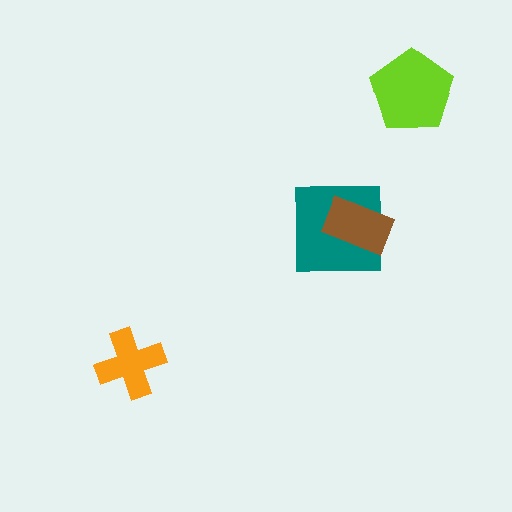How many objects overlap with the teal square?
1 object overlaps with the teal square.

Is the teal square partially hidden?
Yes, it is partially covered by another shape.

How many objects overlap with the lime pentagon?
0 objects overlap with the lime pentagon.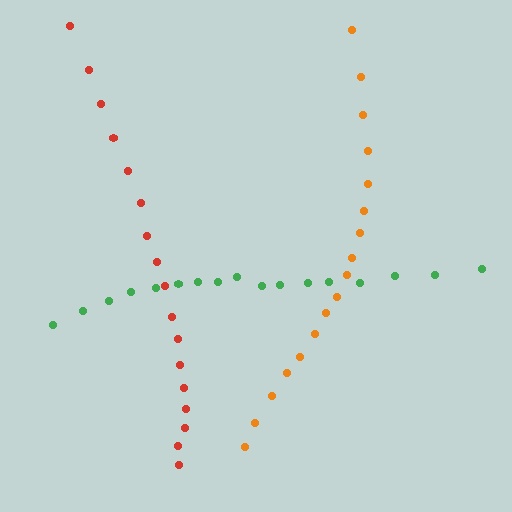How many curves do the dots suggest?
There are 3 distinct paths.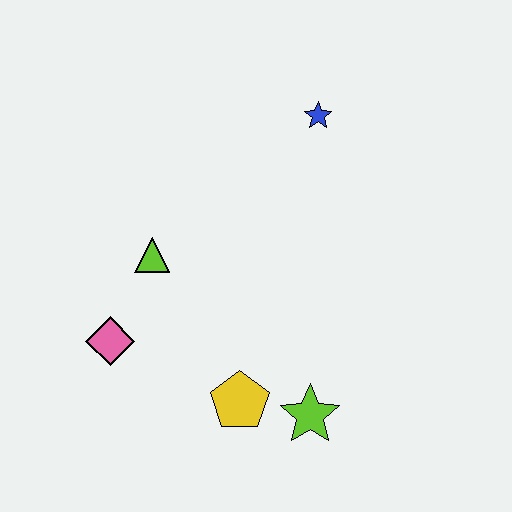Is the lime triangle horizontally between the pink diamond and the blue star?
Yes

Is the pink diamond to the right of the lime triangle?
No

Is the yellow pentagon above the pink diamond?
No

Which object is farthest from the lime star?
The blue star is farthest from the lime star.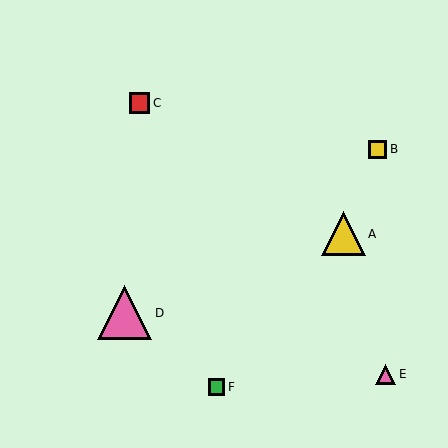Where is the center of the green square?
The center of the green square is at (217, 387).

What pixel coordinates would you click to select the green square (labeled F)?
Click at (217, 387) to select the green square F.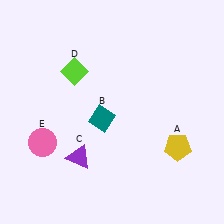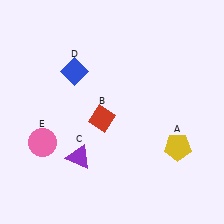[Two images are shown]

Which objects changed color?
B changed from teal to red. D changed from lime to blue.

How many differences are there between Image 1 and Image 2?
There are 2 differences between the two images.